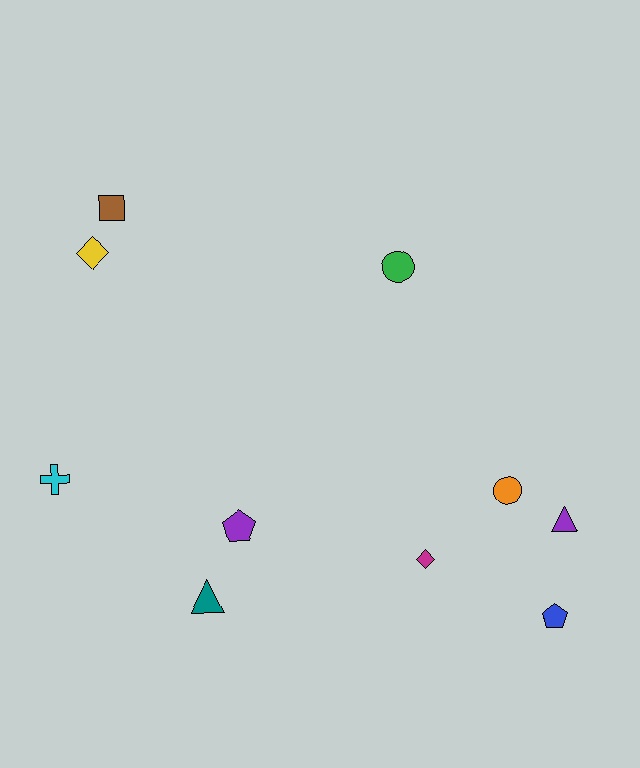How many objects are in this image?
There are 10 objects.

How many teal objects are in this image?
There is 1 teal object.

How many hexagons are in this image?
There are no hexagons.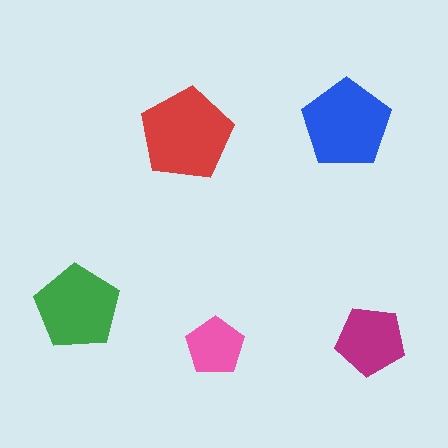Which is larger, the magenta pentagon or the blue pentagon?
The blue one.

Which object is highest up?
The blue pentagon is topmost.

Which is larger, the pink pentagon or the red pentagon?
The red one.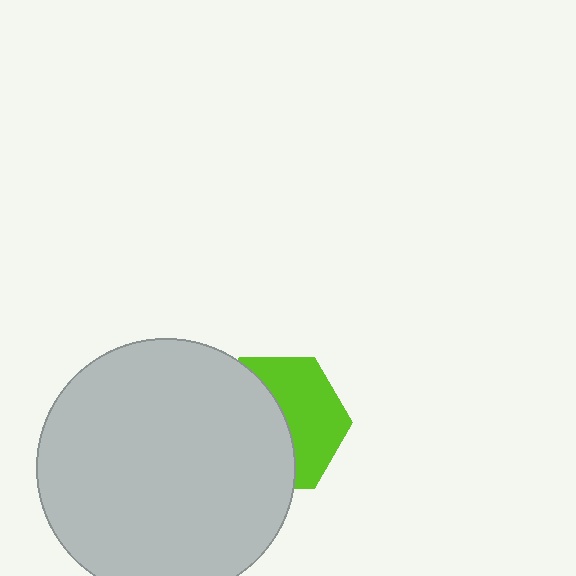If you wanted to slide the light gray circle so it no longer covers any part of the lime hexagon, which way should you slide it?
Slide it left — that is the most direct way to separate the two shapes.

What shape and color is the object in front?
The object in front is a light gray circle.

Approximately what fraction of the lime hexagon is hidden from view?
Roughly 53% of the lime hexagon is hidden behind the light gray circle.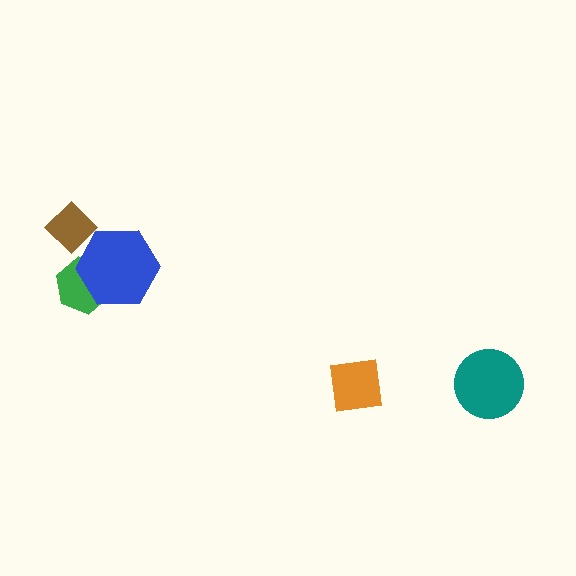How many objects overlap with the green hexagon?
1 object overlaps with the green hexagon.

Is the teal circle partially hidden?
No, no other shape covers it.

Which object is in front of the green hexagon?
The blue hexagon is in front of the green hexagon.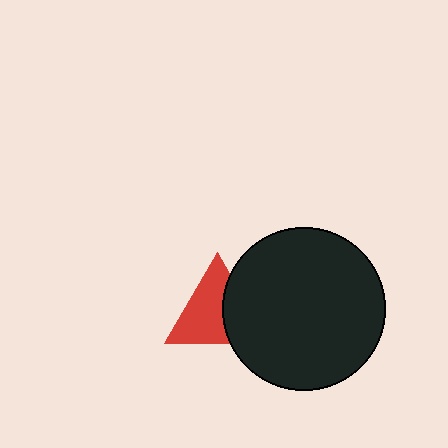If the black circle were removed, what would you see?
You would see the complete red triangle.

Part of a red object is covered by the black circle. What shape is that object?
It is a triangle.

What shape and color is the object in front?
The object in front is a black circle.